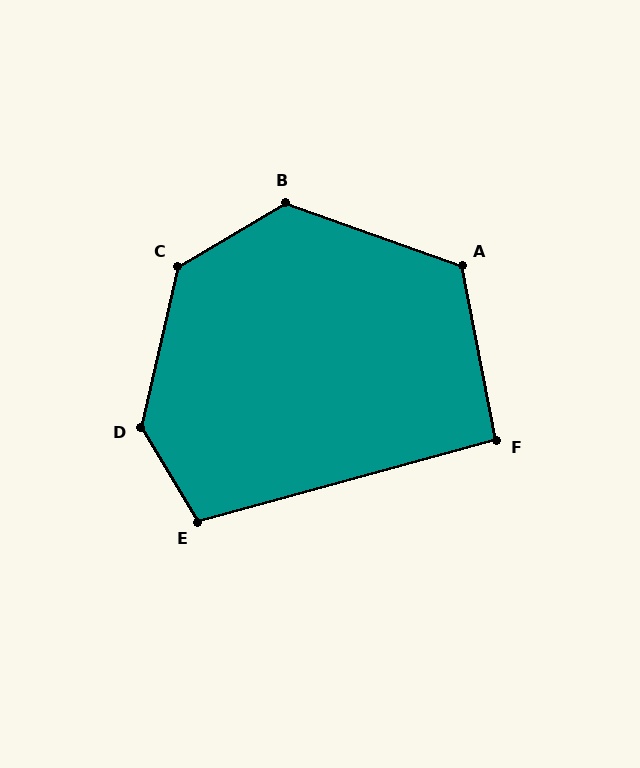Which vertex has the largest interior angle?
D, at approximately 136 degrees.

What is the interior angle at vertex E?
Approximately 106 degrees (obtuse).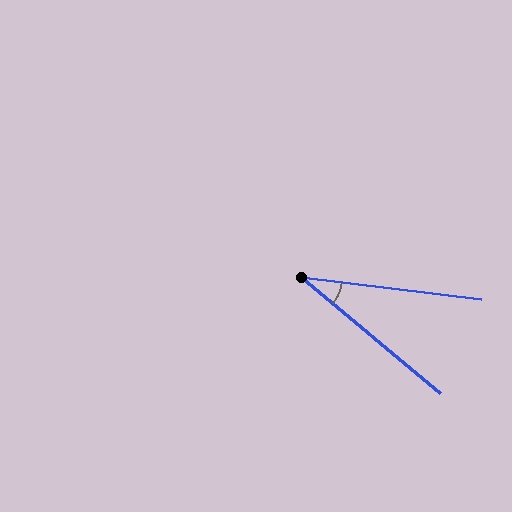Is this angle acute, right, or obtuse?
It is acute.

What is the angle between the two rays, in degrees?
Approximately 33 degrees.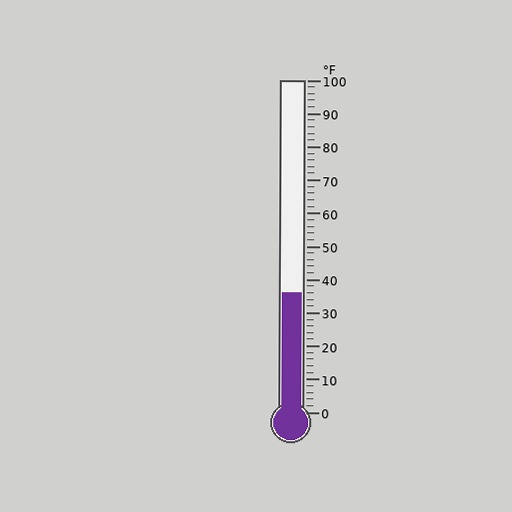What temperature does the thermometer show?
The thermometer shows approximately 36°F.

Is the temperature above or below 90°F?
The temperature is below 90°F.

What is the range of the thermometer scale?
The thermometer scale ranges from 0°F to 100°F.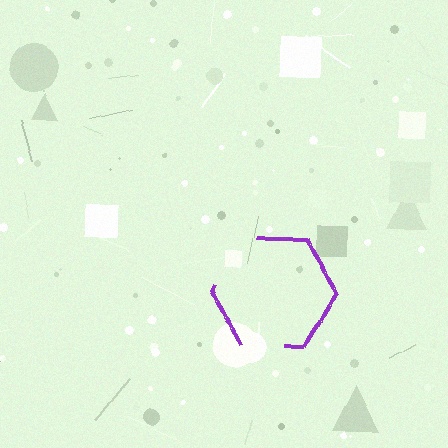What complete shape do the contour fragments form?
The contour fragments form a hexagon.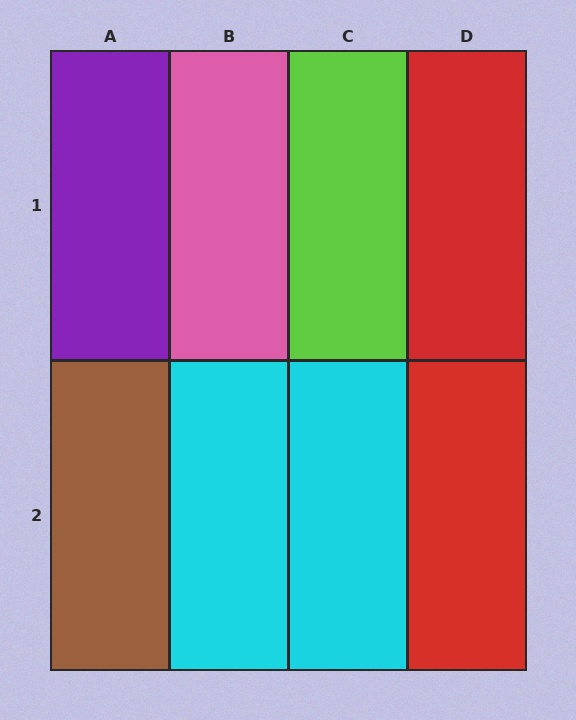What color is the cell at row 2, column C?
Cyan.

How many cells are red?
2 cells are red.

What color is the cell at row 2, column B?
Cyan.